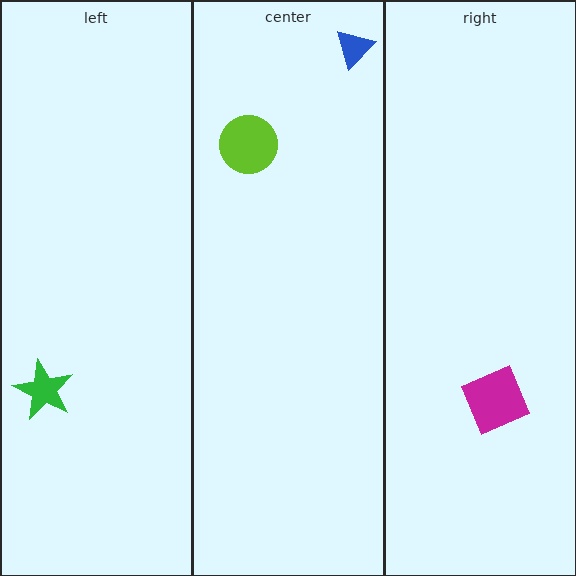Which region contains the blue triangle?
The center region.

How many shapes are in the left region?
1.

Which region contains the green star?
The left region.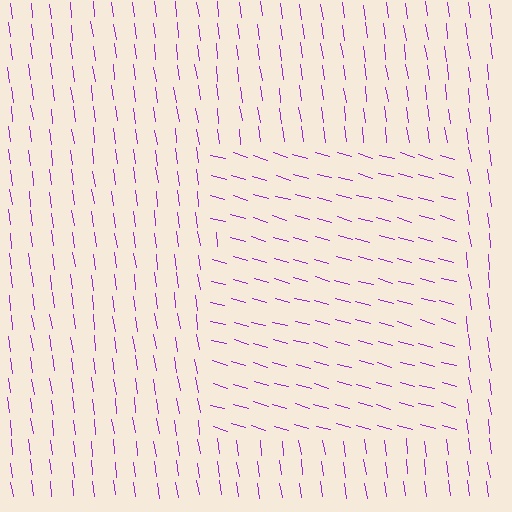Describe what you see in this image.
The image is filled with small purple line segments. A rectangle region in the image has lines oriented differently from the surrounding lines, creating a visible texture boundary.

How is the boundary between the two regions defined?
The boundary is defined purely by a change in line orientation (approximately 66 degrees difference). All lines are the same color and thickness.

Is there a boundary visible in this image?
Yes, there is a texture boundary formed by a change in line orientation.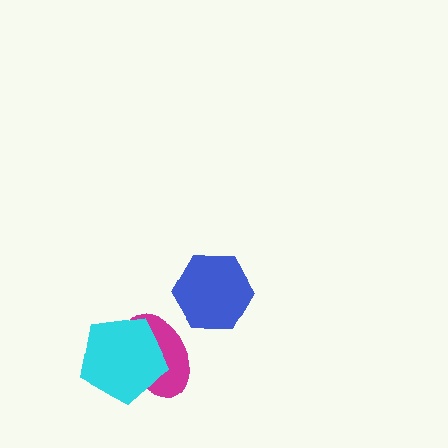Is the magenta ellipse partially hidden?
Yes, it is partially covered by another shape.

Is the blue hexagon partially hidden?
No, no other shape covers it.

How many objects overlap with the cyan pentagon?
1 object overlaps with the cyan pentagon.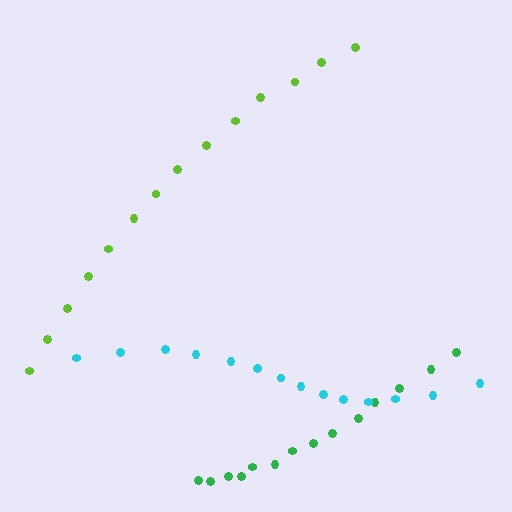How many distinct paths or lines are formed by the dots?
There are 3 distinct paths.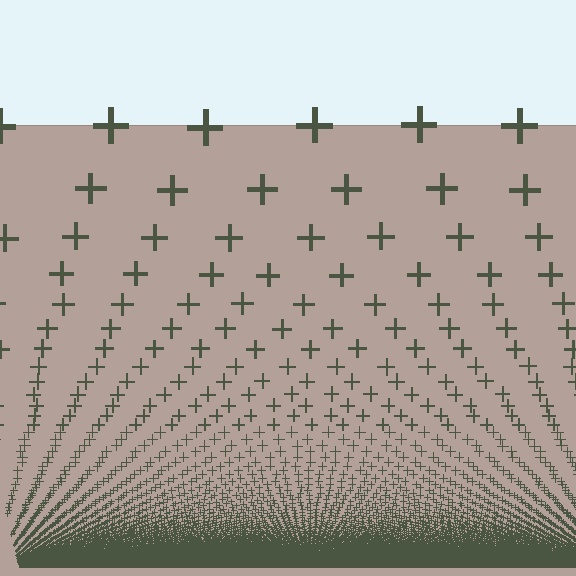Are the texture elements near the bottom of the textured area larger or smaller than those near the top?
Smaller. The gradient is inverted — elements near the bottom are smaller and denser.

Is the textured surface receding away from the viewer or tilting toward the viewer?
The surface appears to tilt toward the viewer. Texture elements get larger and sparser toward the top.